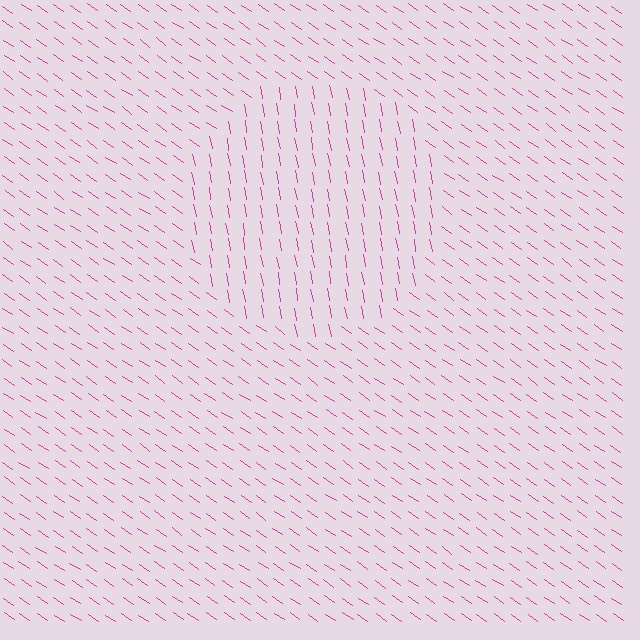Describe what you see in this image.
The image is filled with small magenta line segments. A circle region in the image has lines oriented differently from the surrounding lines, creating a visible texture boundary.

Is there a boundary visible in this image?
Yes, there is a texture boundary formed by a change in line orientation.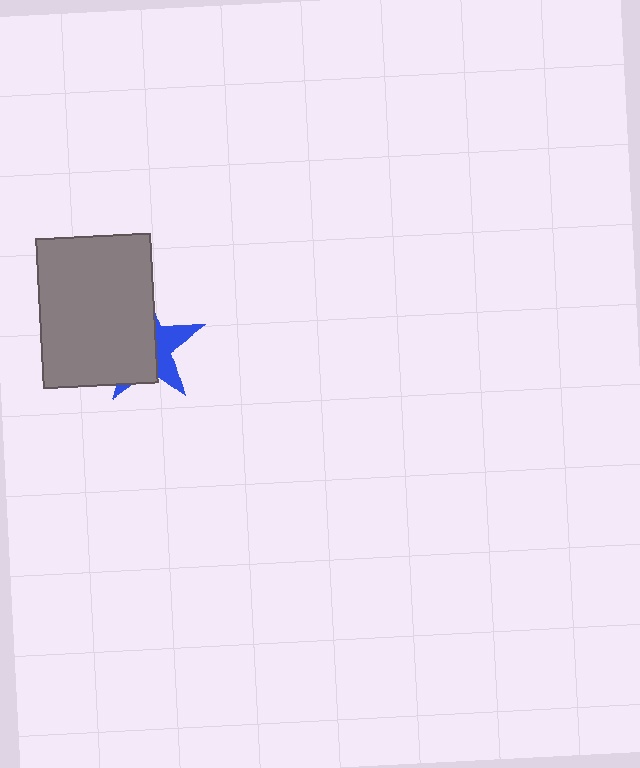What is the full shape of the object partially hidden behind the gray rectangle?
The partially hidden object is a blue star.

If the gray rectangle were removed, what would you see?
You would see the complete blue star.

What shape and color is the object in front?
The object in front is a gray rectangle.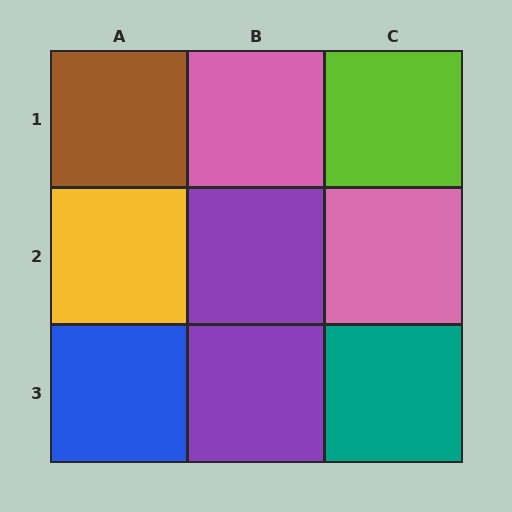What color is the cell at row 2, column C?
Pink.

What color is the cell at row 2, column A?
Yellow.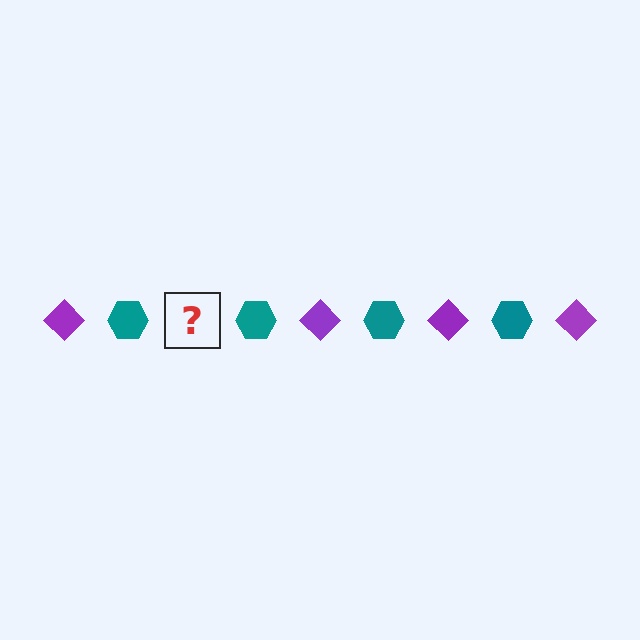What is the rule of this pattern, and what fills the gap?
The rule is that the pattern alternates between purple diamond and teal hexagon. The gap should be filled with a purple diamond.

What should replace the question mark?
The question mark should be replaced with a purple diamond.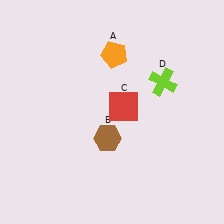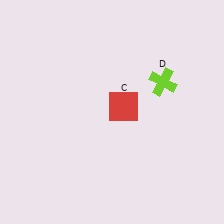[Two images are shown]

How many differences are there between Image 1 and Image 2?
There are 2 differences between the two images.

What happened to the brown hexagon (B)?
The brown hexagon (B) was removed in Image 2. It was in the bottom-left area of Image 1.